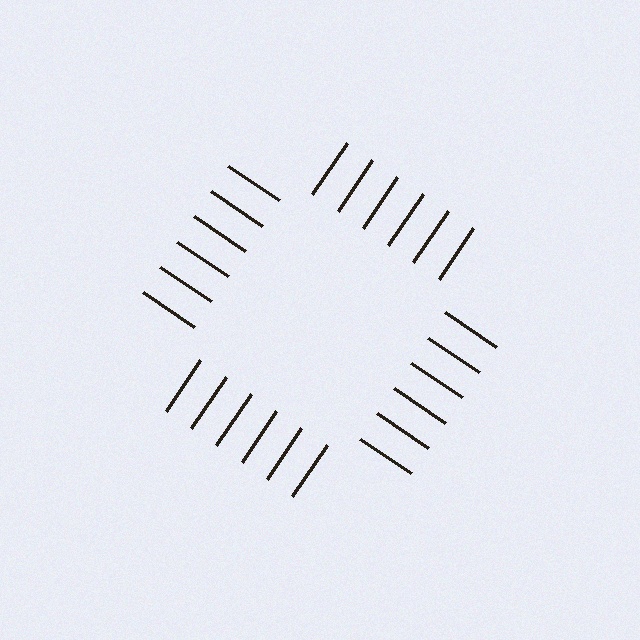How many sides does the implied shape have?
4 sides — the line-ends trace a square.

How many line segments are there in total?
24 — 6 along each of the 4 edges.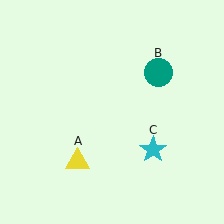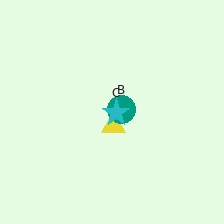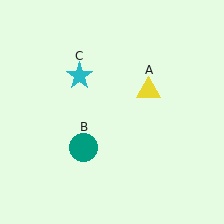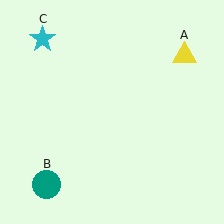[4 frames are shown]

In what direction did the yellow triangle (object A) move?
The yellow triangle (object A) moved up and to the right.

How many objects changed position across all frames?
3 objects changed position: yellow triangle (object A), teal circle (object B), cyan star (object C).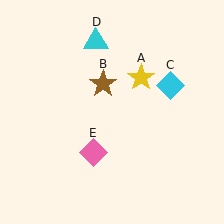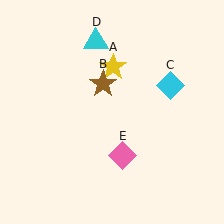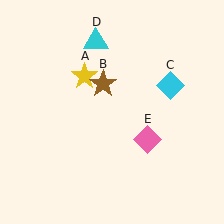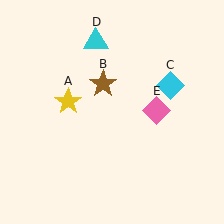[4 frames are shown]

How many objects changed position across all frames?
2 objects changed position: yellow star (object A), pink diamond (object E).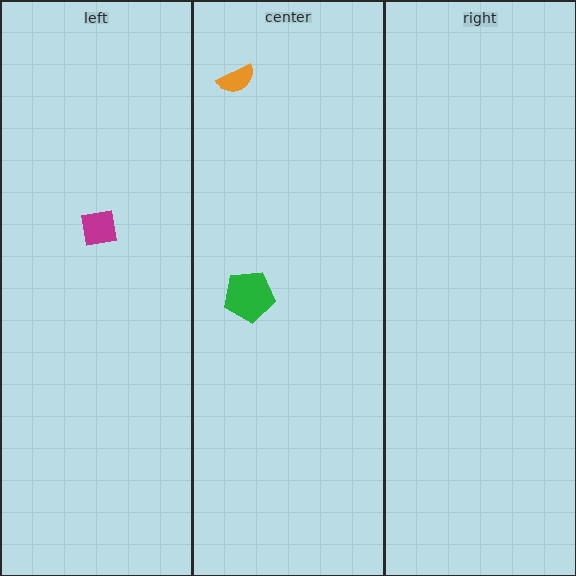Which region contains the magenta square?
The left region.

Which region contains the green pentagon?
The center region.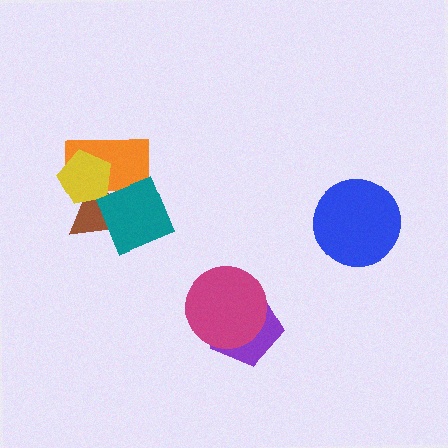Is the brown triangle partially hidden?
Yes, it is partially covered by another shape.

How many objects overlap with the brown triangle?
3 objects overlap with the brown triangle.